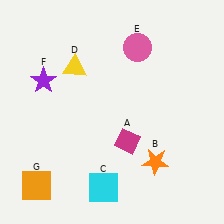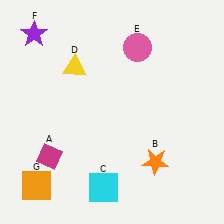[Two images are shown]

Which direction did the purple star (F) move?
The purple star (F) moved up.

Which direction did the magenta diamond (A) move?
The magenta diamond (A) moved left.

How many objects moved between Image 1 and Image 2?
2 objects moved between the two images.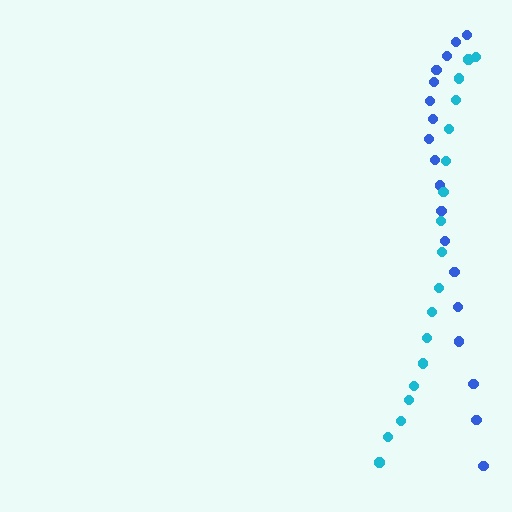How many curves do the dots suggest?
There are 2 distinct paths.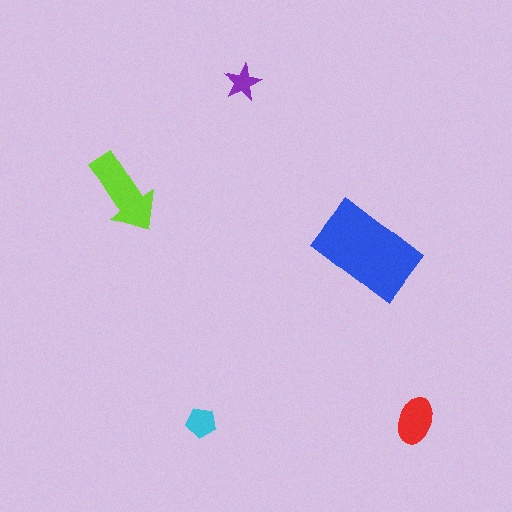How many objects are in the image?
There are 5 objects in the image.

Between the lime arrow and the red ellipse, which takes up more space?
The lime arrow.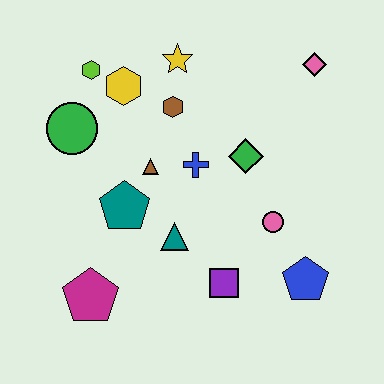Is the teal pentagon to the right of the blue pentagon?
No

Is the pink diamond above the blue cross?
Yes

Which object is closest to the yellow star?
The brown hexagon is closest to the yellow star.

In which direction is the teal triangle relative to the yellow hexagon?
The teal triangle is below the yellow hexagon.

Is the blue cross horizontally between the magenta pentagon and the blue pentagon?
Yes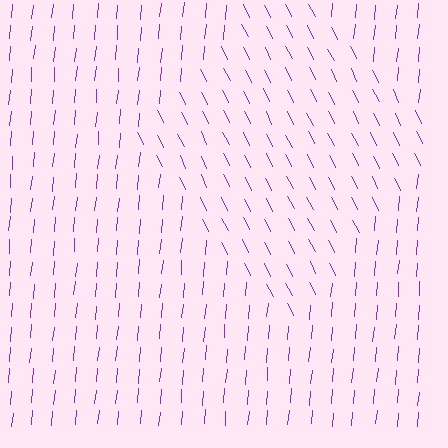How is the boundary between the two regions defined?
The boundary is defined purely by a change in line orientation (approximately 32 degrees difference). All lines are the same color and thickness.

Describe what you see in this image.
The image is filled with small purple line segments. A diamond region in the image has lines oriented differently from the surrounding lines, creating a visible texture boundary.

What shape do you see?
I see a diamond.